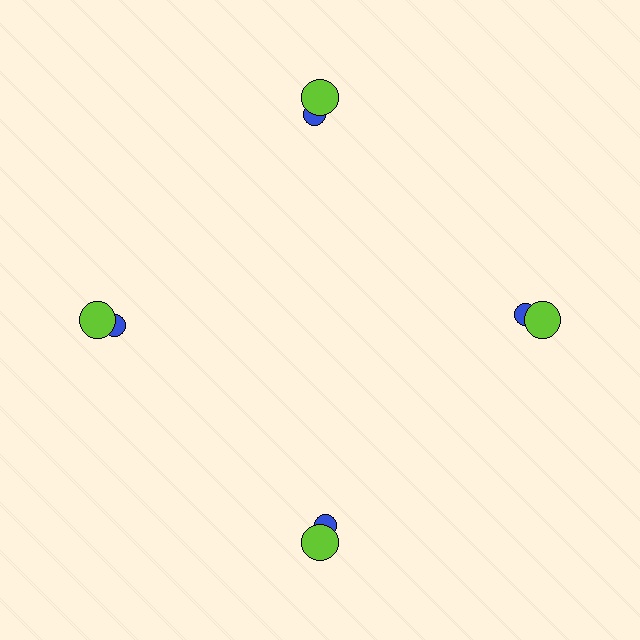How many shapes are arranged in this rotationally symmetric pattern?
There are 8 shapes, arranged in 4 groups of 2.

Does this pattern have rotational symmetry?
Yes, this pattern has 4-fold rotational symmetry. It looks the same after rotating 90 degrees around the center.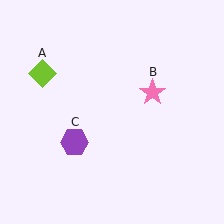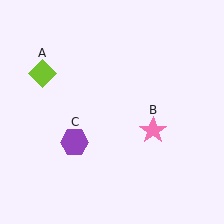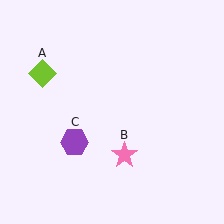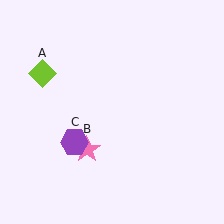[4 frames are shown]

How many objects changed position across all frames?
1 object changed position: pink star (object B).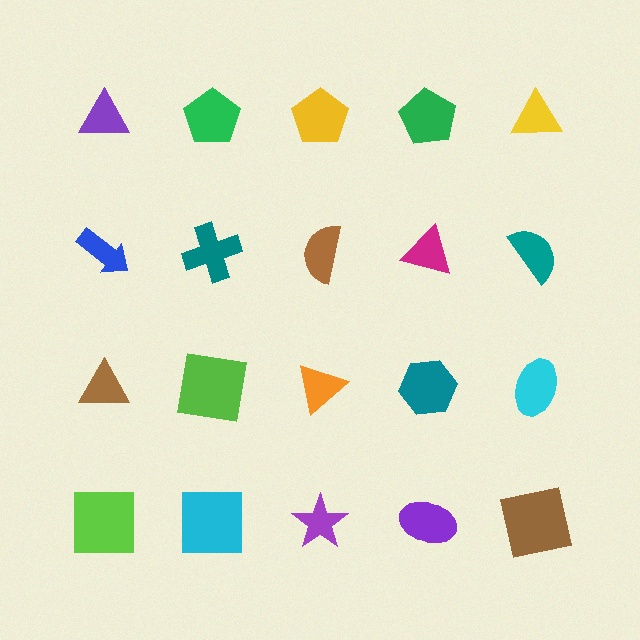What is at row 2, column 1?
A blue arrow.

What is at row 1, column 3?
A yellow pentagon.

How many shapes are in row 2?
5 shapes.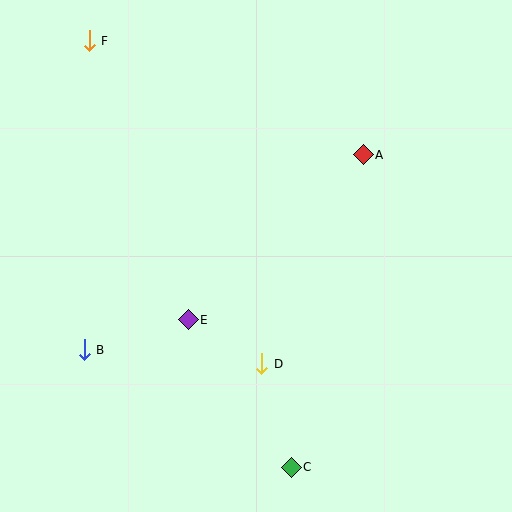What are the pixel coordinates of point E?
Point E is at (188, 320).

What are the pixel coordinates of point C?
Point C is at (291, 467).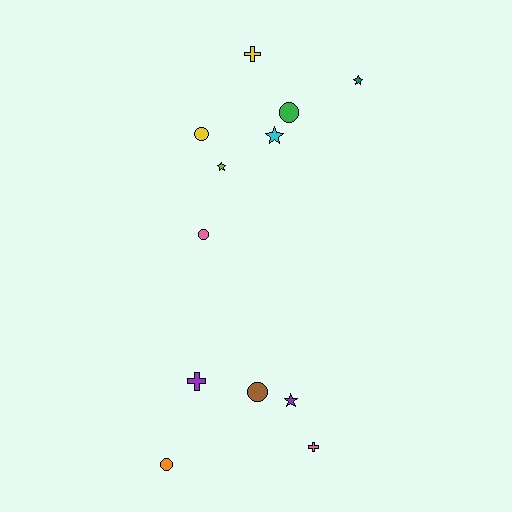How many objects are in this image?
There are 12 objects.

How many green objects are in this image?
There is 1 green object.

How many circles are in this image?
There are 5 circles.